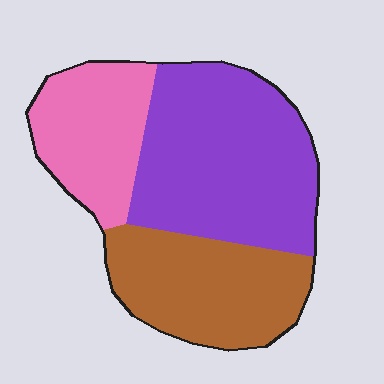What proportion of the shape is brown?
Brown takes up between a sixth and a third of the shape.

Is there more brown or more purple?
Purple.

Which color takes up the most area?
Purple, at roughly 45%.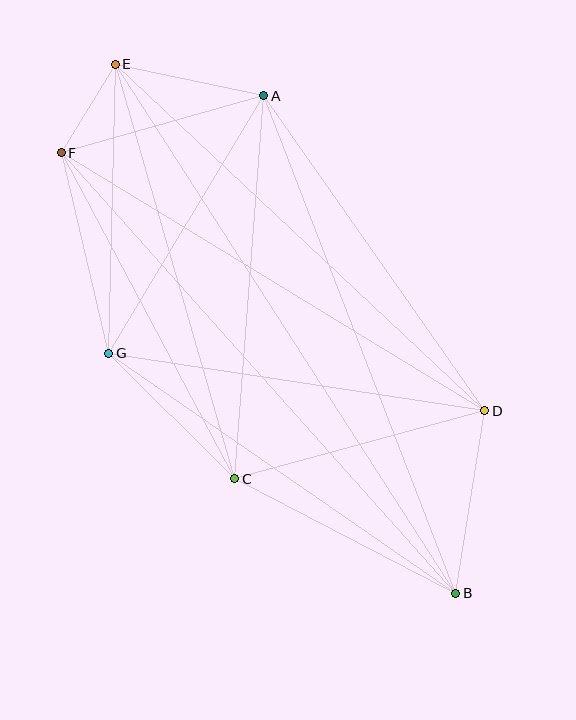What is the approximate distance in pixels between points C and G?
The distance between C and G is approximately 177 pixels.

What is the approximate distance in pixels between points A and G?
The distance between A and G is approximately 300 pixels.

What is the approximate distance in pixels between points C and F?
The distance between C and F is approximately 369 pixels.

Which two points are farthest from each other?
Points B and E are farthest from each other.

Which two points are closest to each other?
Points E and F are closest to each other.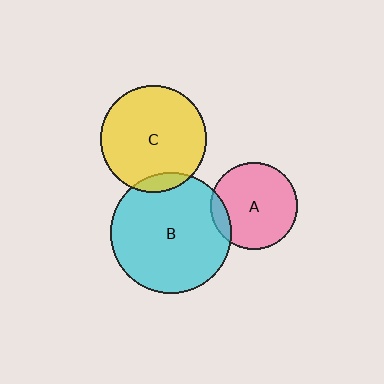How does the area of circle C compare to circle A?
Approximately 1.5 times.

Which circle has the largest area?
Circle B (cyan).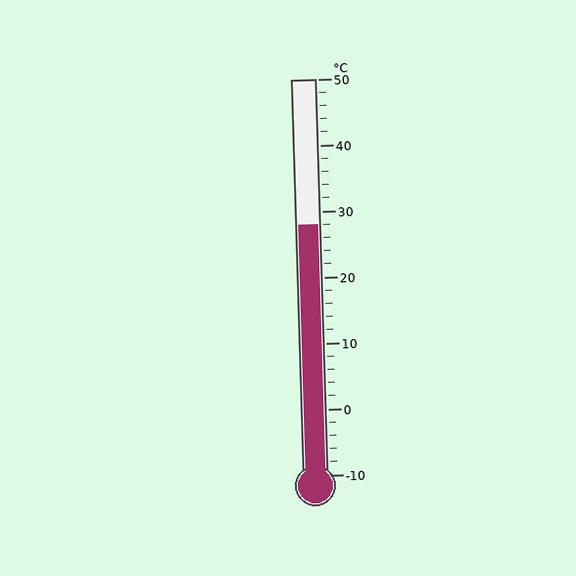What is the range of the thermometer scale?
The thermometer scale ranges from -10°C to 50°C.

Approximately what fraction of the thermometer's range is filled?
The thermometer is filled to approximately 65% of its range.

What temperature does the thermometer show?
The thermometer shows approximately 28°C.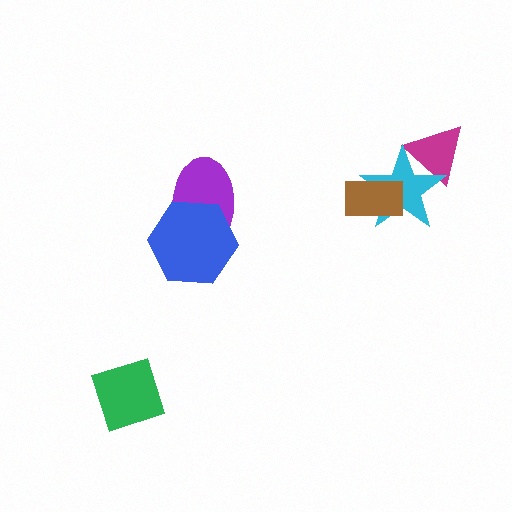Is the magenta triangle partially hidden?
Yes, it is partially covered by another shape.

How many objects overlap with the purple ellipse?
1 object overlaps with the purple ellipse.